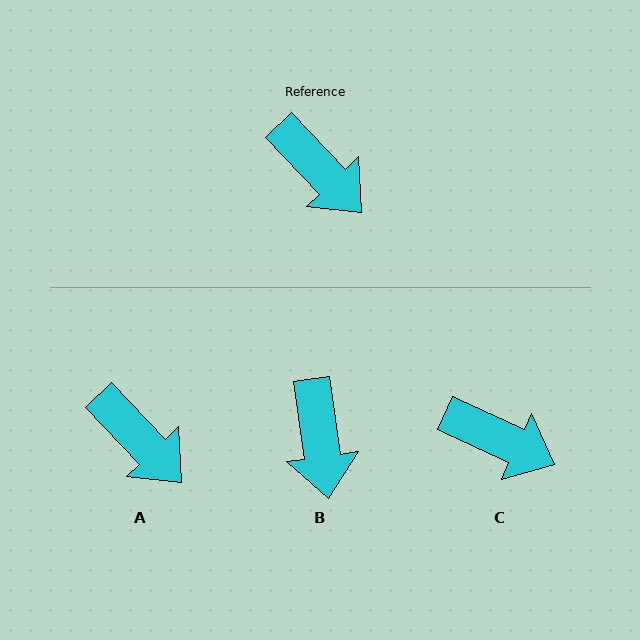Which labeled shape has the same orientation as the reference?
A.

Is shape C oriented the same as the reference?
No, it is off by about 22 degrees.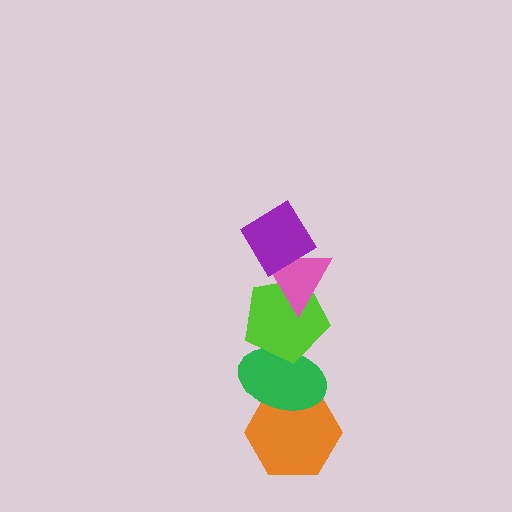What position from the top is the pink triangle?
The pink triangle is 2nd from the top.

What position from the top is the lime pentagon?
The lime pentagon is 3rd from the top.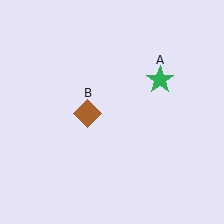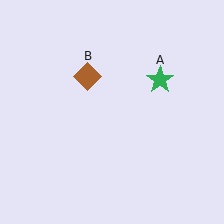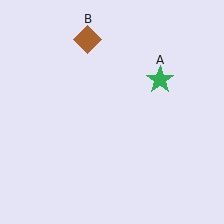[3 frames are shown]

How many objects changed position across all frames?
1 object changed position: brown diamond (object B).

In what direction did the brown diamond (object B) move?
The brown diamond (object B) moved up.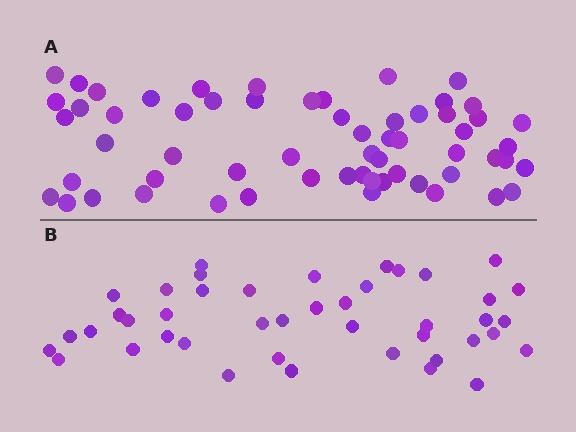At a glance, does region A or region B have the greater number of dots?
Region A (the top region) has more dots.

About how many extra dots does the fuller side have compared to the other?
Region A has approximately 15 more dots than region B.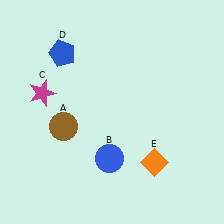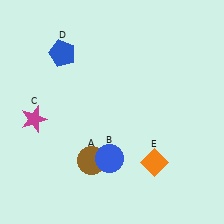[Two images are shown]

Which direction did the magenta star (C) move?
The magenta star (C) moved down.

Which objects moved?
The objects that moved are: the brown circle (A), the magenta star (C).